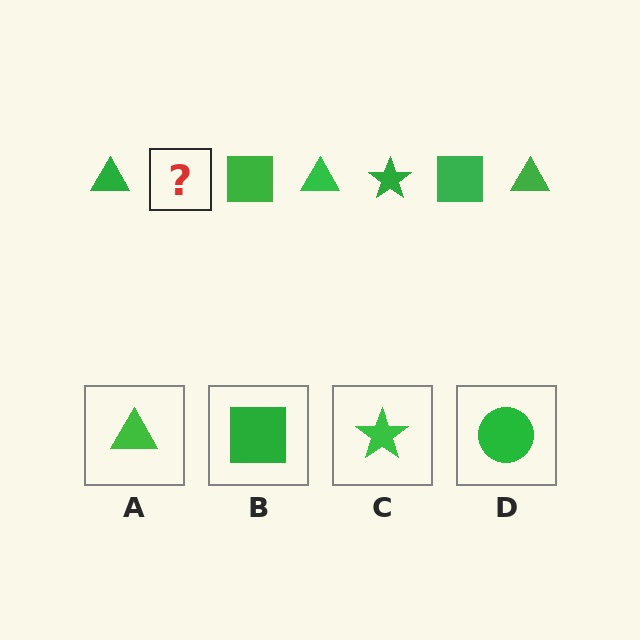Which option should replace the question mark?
Option C.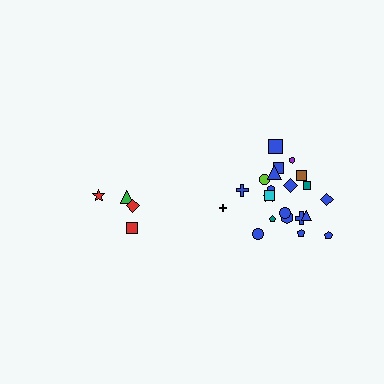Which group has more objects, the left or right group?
The right group.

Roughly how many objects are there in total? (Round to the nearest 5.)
Roughly 25 objects in total.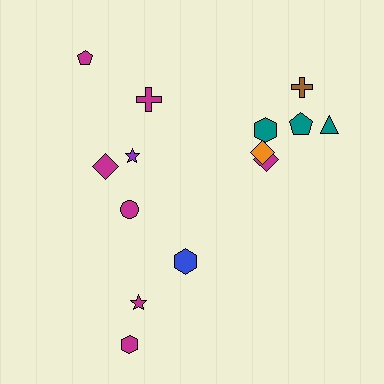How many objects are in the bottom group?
There are 4 objects.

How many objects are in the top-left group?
There are 4 objects.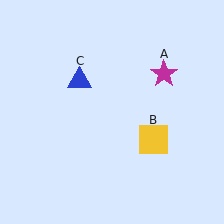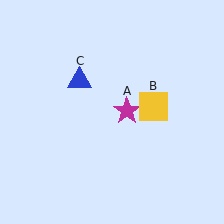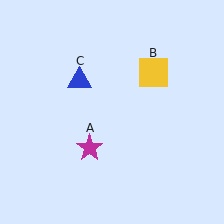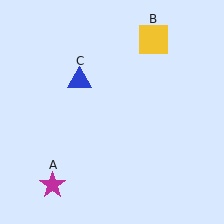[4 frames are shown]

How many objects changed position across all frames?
2 objects changed position: magenta star (object A), yellow square (object B).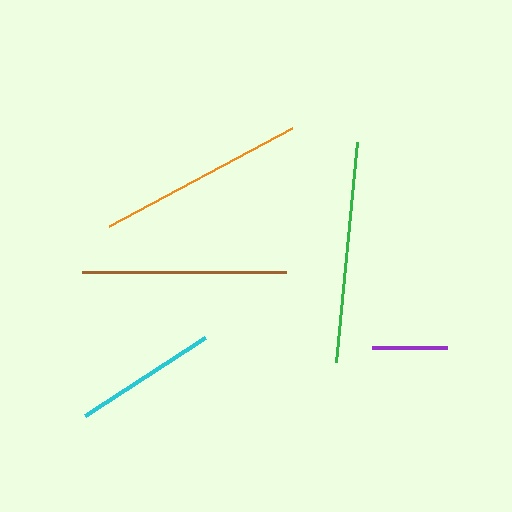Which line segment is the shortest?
The purple line is the shortest at approximately 75 pixels.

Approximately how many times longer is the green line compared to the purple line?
The green line is approximately 3.0 times the length of the purple line.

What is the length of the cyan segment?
The cyan segment is approximately 143 pixels long.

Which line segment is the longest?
The green line is the longest at approximately 221 pixels.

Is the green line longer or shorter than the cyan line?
The green line is longer than the cyan line.